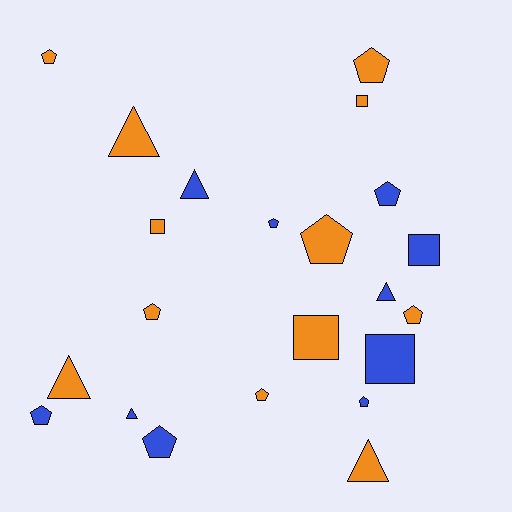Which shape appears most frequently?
Pentagon, with 11 objects.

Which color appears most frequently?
Orange, with 12 objects.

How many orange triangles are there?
There are 3 orange triangles.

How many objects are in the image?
There are 22 objects.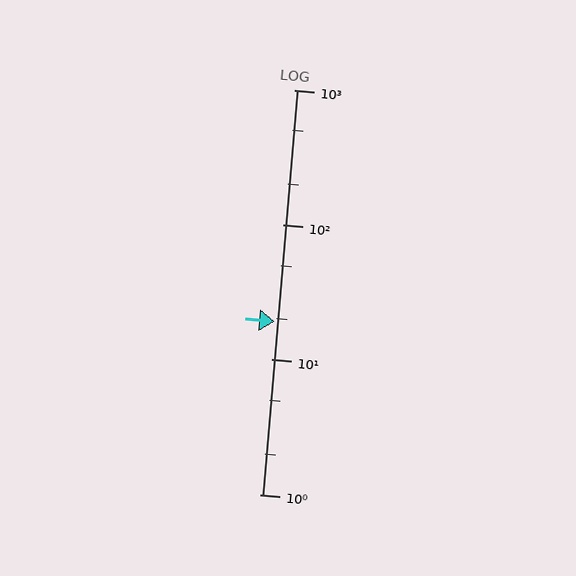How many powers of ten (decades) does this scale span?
The scale spans 3 decades, from 1 to 1000.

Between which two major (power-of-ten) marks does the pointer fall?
The pointer is between 10 and 100.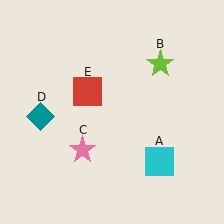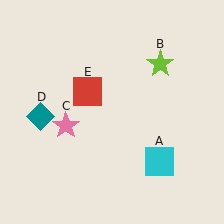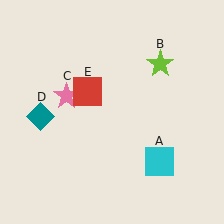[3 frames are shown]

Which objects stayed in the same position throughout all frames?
Cyan square (object A) and lime star (object B) and teal diamond (object D) and red square (object E) remained stationary.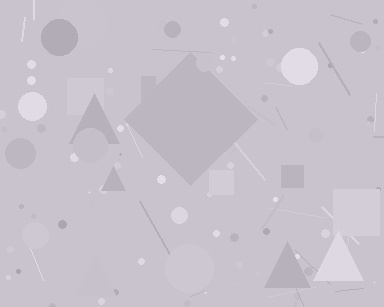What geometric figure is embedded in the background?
A diamond is embedded in the background.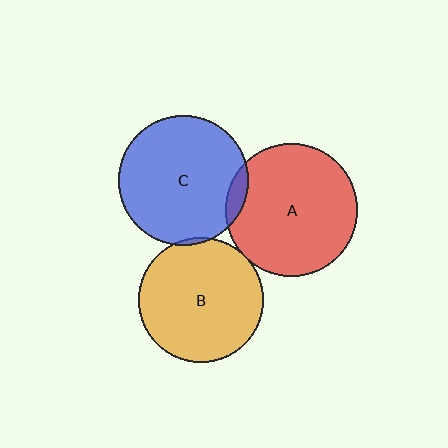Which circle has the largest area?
Circle A (red).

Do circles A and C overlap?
Yes.